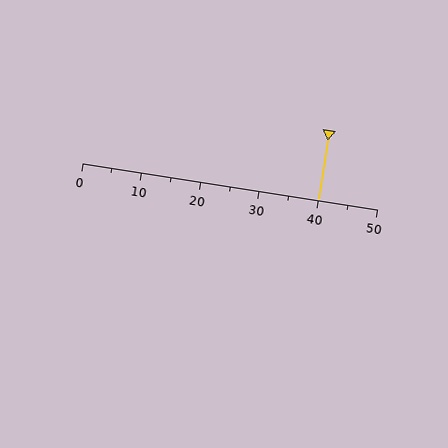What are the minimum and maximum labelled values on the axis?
The axis runs from 0 to 50.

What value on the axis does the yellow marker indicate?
The marker indicates approximately 40.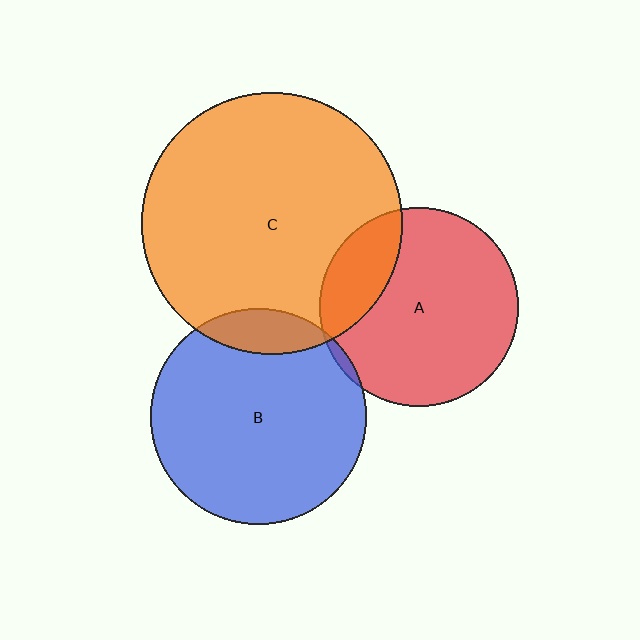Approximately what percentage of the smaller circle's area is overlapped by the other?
Approximately 10%.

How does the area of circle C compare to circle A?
Approximately 1.7 times.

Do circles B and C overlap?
Yes.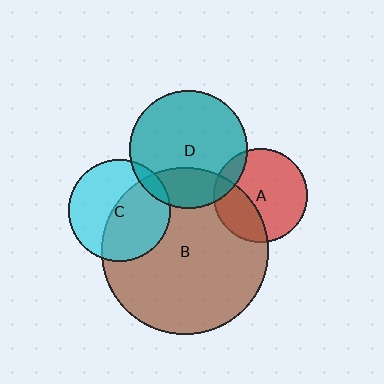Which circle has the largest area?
Circle B (brown).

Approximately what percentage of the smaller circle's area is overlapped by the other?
Approximately 30%.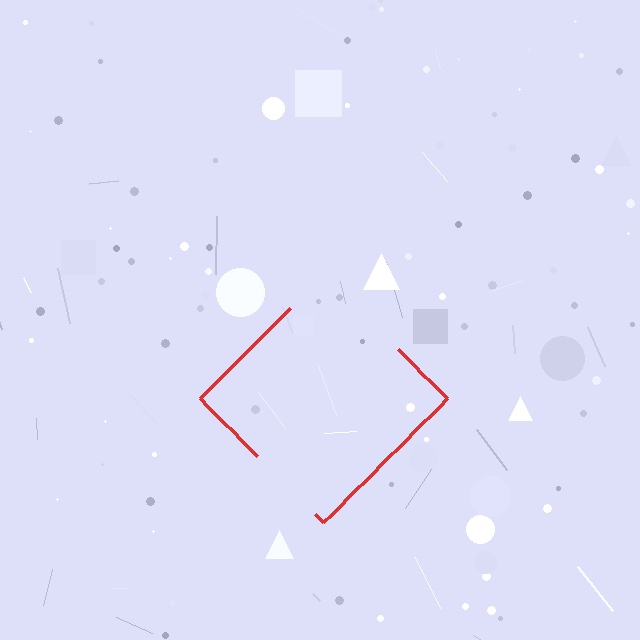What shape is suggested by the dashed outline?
The dashed outline suggests a diamond.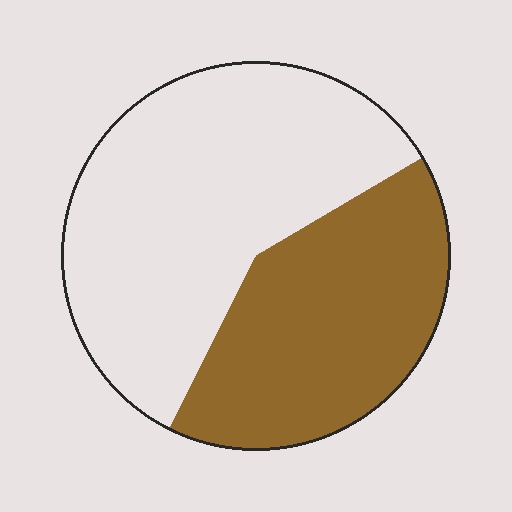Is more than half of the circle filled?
No.